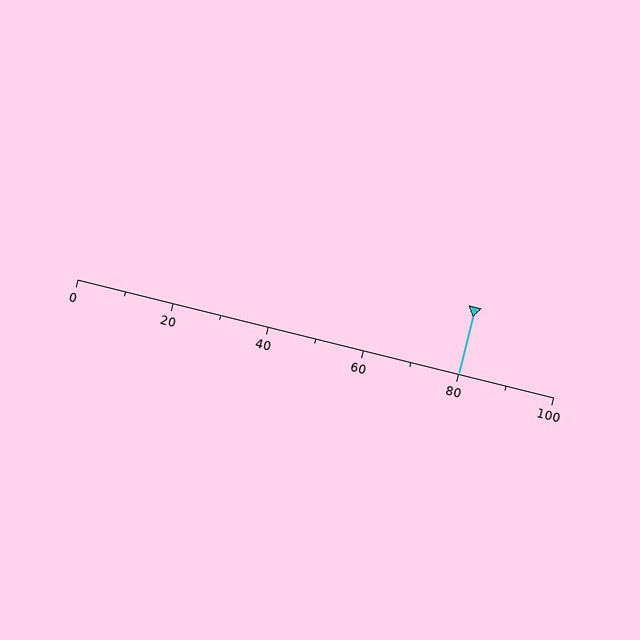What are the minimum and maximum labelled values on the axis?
The axis runs from 0 to 100.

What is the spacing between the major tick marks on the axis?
The major ticks are spaced 20 apart.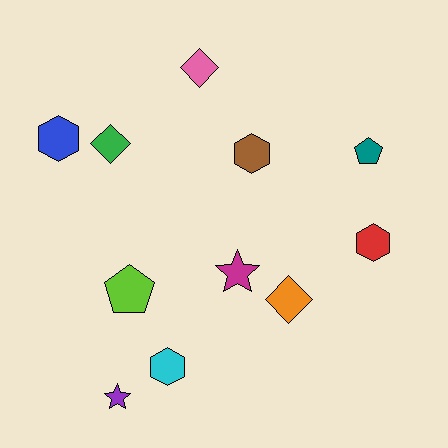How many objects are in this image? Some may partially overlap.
There are 11 objects.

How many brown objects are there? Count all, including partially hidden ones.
There is 1 brown object.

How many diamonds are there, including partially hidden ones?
There are 3 diamonds.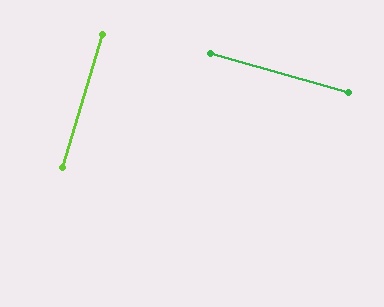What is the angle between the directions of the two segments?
Approximately 89 degrees.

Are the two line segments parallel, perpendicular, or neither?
Perpendicular — they meet at approximately 89°.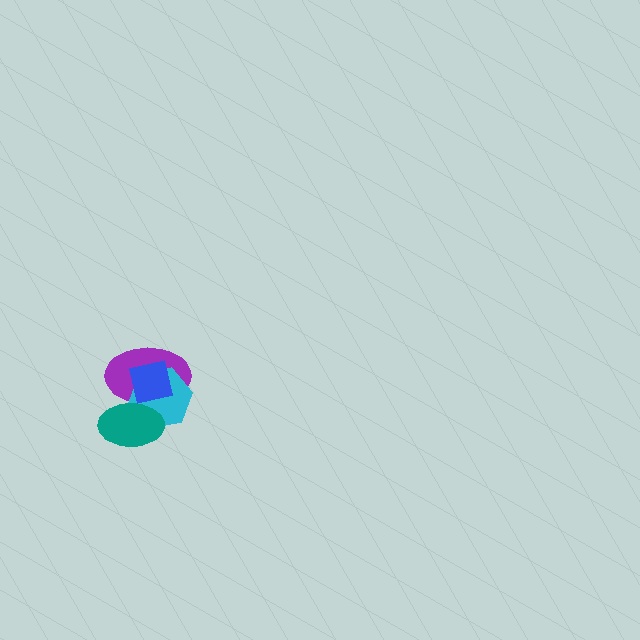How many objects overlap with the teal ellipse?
3 objects overlap with the teal ellipse.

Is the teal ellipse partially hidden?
Yes, it is partially covered by another shape.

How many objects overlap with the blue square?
3 objects overlap with the blue square.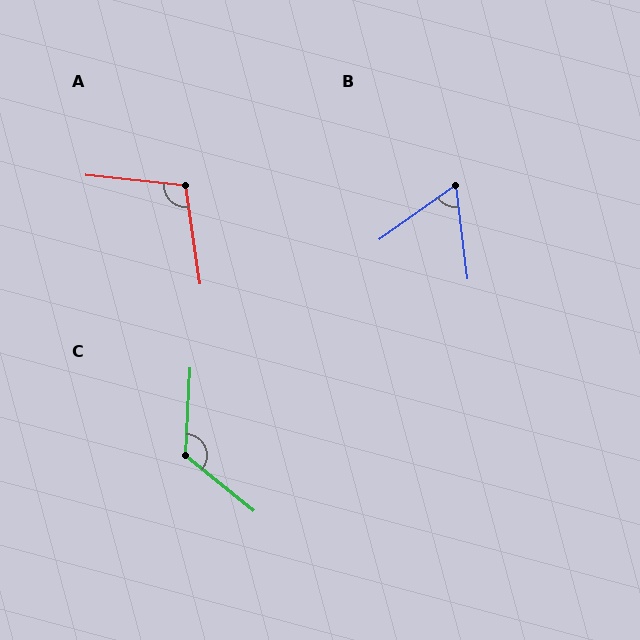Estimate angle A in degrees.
Approximately 105 degrees.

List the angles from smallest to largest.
B (61°), A (105°), C (126°).